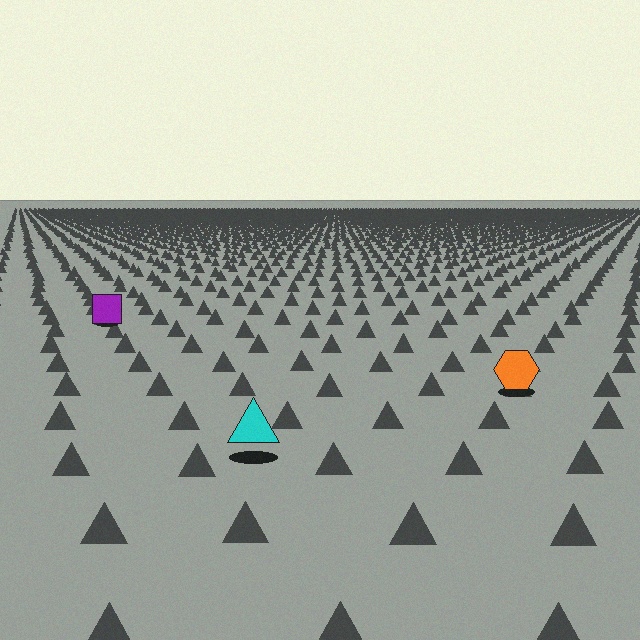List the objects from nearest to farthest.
From nearest to farthest: the cyan triangle, the orange hexagon, the purple square.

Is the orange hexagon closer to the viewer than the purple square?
Yes. The orange hexagon is closer — you can tell from the texture gradient: the ground texture is coarser near it.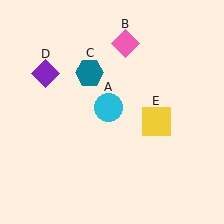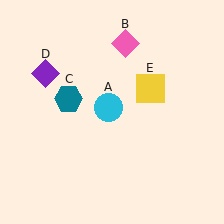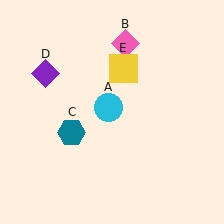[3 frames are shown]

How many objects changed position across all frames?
2 objects changed position: teal hexagon (object C), yellow square (object E).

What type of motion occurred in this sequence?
The teal hexagon (object C), yellow square (object E) rotated counterclockwise around the center of the scene.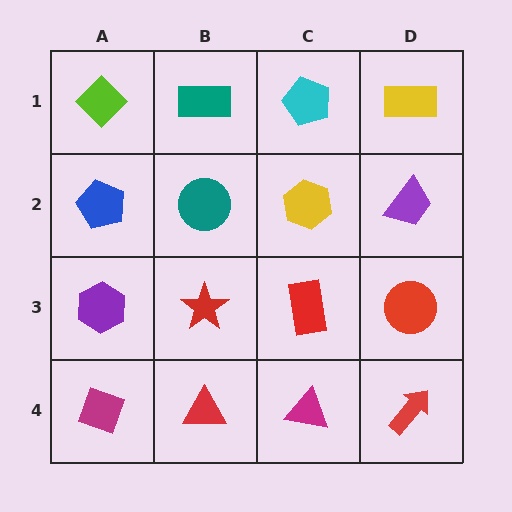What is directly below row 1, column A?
A blue pentagon.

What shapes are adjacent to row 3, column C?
A yellow hexagon (row 2, column C), a magenta triangle (row 4, column C), a red star (row 3, column B), a red circle (row 3, column D).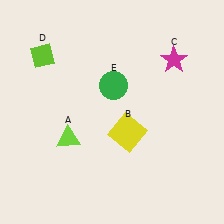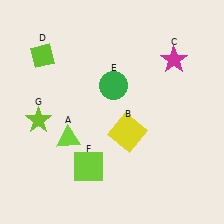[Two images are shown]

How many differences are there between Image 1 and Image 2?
There are 2 differences between the two images.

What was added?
A lime square (F), a lime star (G) were added in Image 2.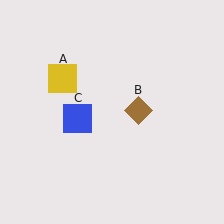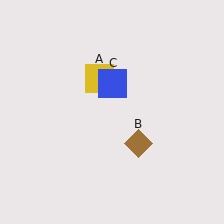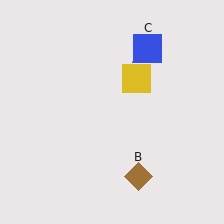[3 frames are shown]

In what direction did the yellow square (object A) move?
The yellow square (object A) moved right.